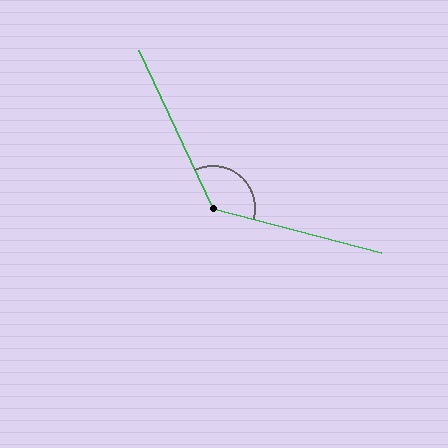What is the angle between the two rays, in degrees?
Approximately 130 degrees.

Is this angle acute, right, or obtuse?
It is obtuse.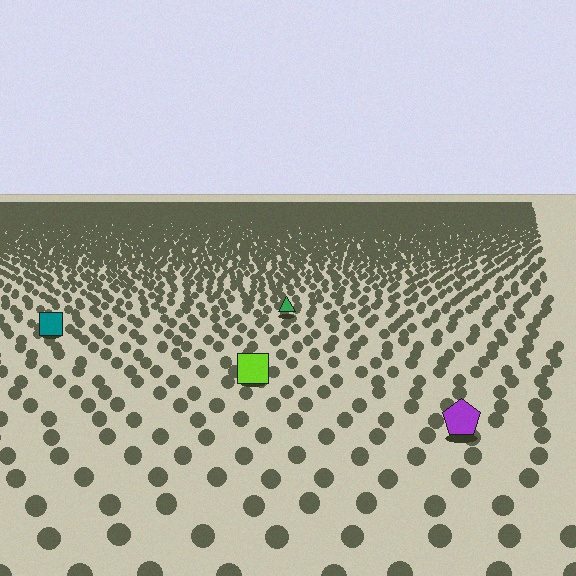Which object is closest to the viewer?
The purple pentagon is closest. The texture marks near it are larger and more spread out.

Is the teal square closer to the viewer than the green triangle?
Yes. The teal square is closer — you can tell from the texture gradient: the ground texture is coarser near it.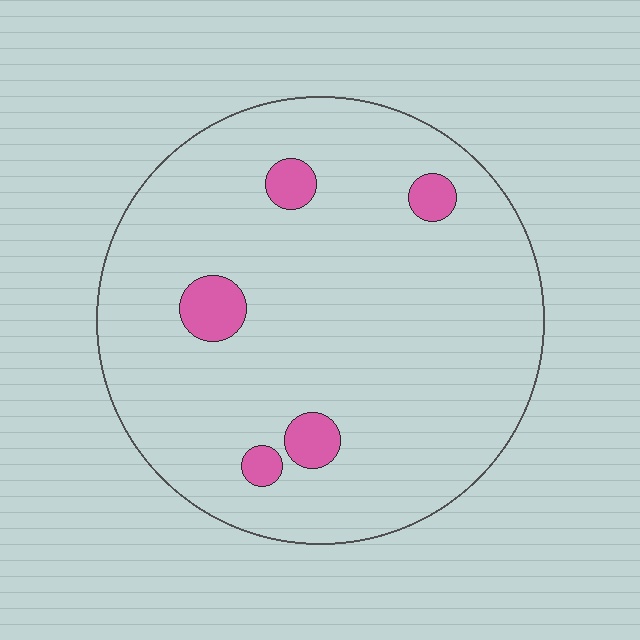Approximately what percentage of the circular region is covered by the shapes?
Approximately 5%.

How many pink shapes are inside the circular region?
5.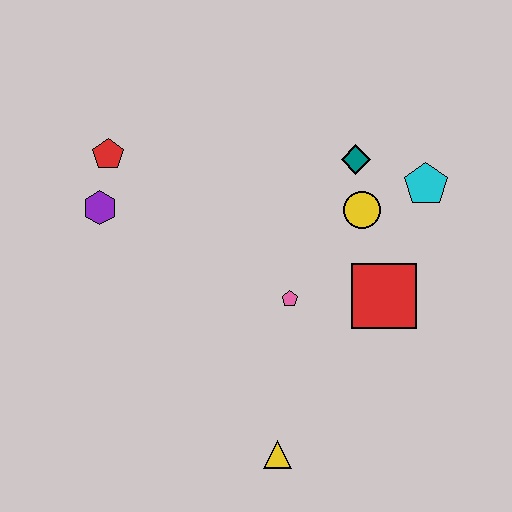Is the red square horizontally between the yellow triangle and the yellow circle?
No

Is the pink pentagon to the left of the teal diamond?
Yes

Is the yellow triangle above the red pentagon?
No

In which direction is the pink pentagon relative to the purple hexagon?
The pink pentagon is to the right of the purple hexagon.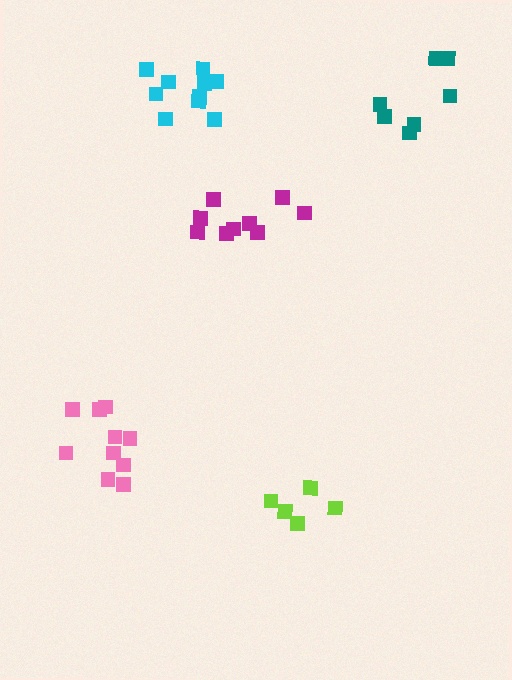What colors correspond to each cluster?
The clusters are colored: teal, lime, magenta, pink, cyan.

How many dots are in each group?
Group 1: 7 dots, Group 2: 5 dots, Group 3: 9 dots, Group 4: 10 dots, Group 5: 10 dots (41 total).